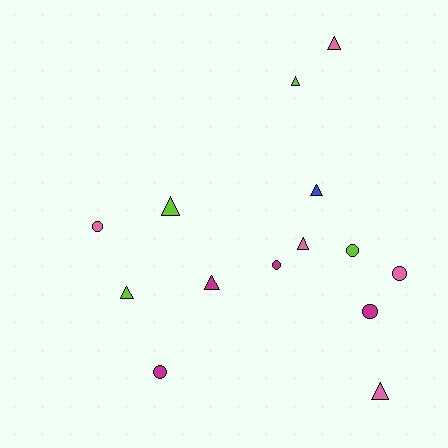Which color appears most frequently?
Pink, with 5 objects.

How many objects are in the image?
There are 14 objects.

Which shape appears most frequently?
Triangle, with 8 objects.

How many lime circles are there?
There is 1 lime circle.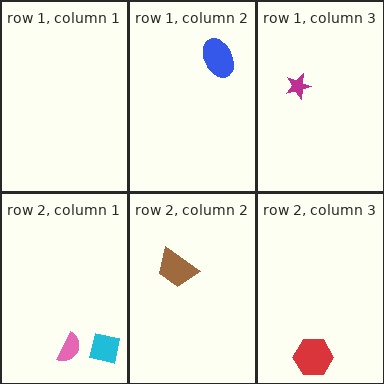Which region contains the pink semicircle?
The row 2, column 1 region.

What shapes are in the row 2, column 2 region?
The brown trapezoid.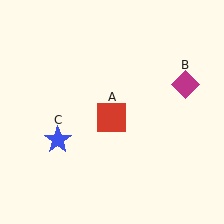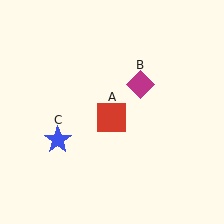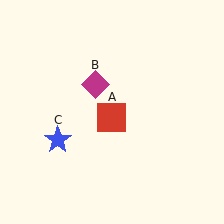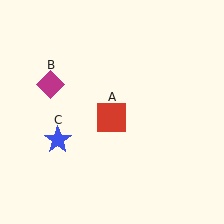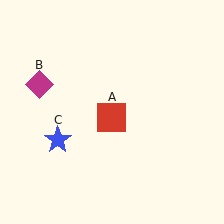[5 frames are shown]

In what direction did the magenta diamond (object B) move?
The magenta diamond (object B) moved left.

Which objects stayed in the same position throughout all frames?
Red square (object A) and blue star (object C) remained stationary.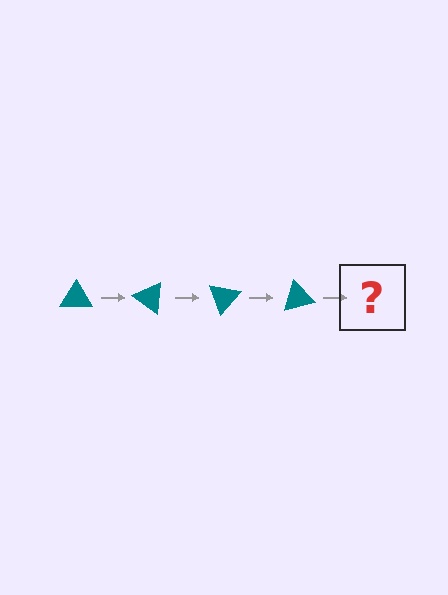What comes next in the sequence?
The next element should be a teal triangle rotated 140 degrees.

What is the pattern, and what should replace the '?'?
The pattern is that the triangle rotates 35 degrees each step. The '?' should be a teal triangle rotated 140 degrees.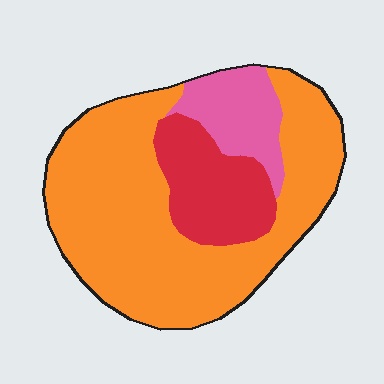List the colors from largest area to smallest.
From largest to smallest: orange, red, pink.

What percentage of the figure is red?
Red covers around 20% of the figure.